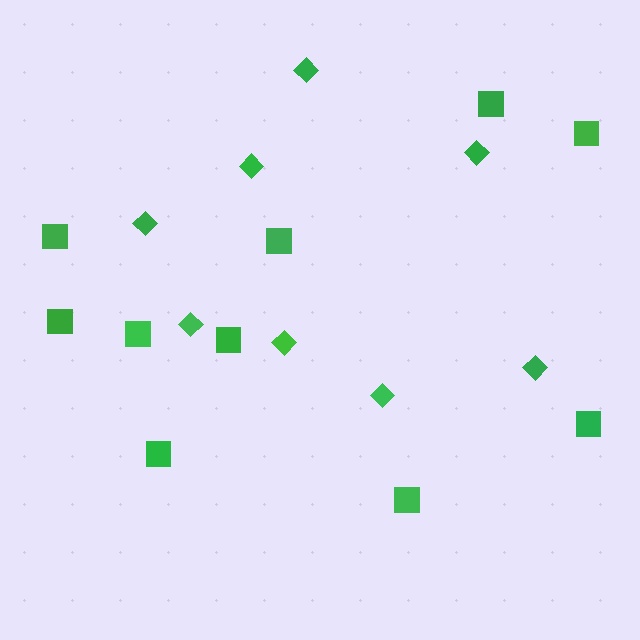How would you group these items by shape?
There are 2 groups: one group of squares (10) and one group of diamonds (8).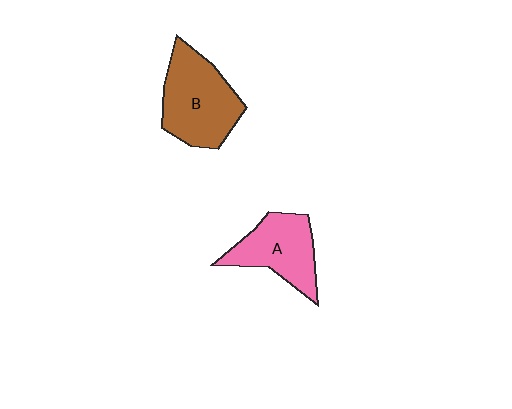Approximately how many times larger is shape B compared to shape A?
Approximately 1.3 times.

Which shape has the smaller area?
Shape A (pink).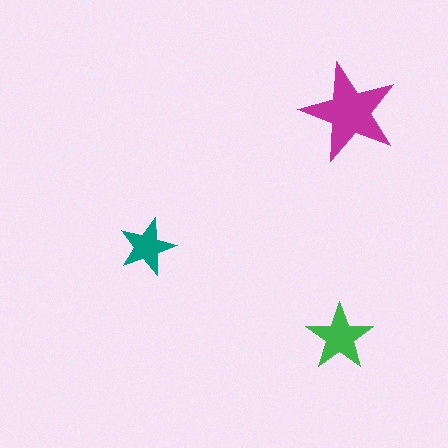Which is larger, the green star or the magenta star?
The magenta one.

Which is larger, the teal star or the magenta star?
The magenta one.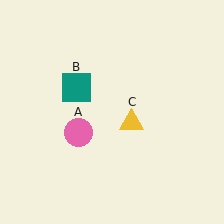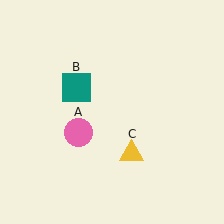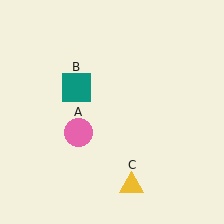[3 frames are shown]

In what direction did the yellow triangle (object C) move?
The yellow triangle (object C) moved down.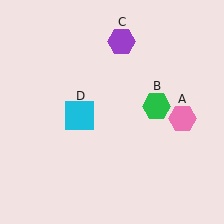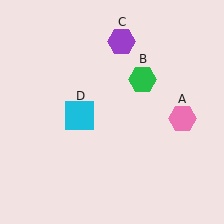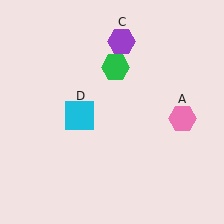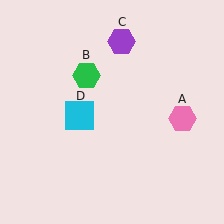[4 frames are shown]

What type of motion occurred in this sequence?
The green hexagon (object B) rotated counterclockwise around the center of the scene.